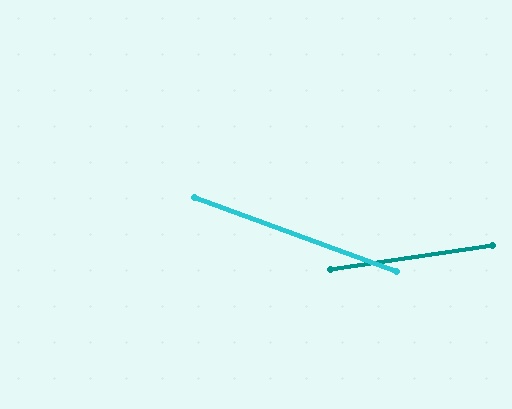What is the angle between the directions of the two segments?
Approximately 28 degrees.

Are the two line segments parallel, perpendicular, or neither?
Neither parallel nor perpendicular — they differ by about 28°.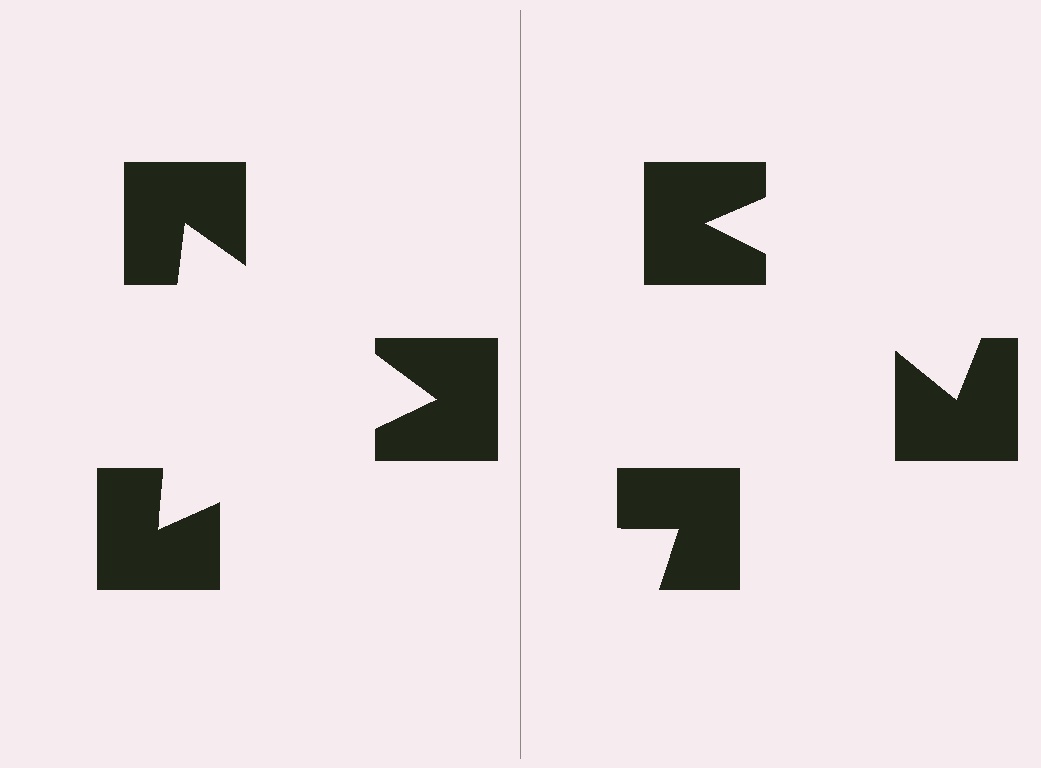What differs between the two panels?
The notched squares are positioned identically on both sides; only the wedge orientations differ. On the left they align to a triangle; on the right they are misaligned.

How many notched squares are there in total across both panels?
6 — 3 on each side.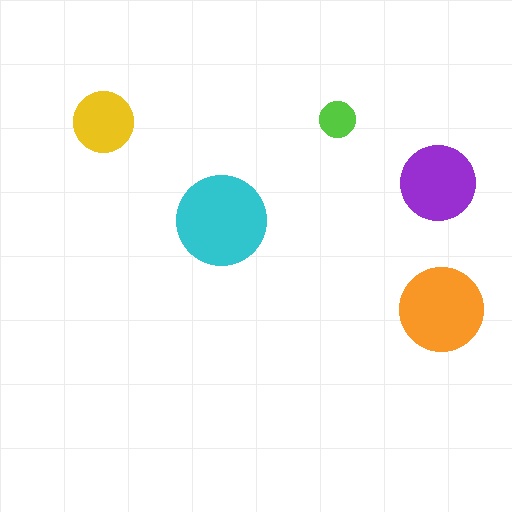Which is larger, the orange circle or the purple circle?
The orange one.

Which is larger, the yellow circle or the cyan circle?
The cyan one.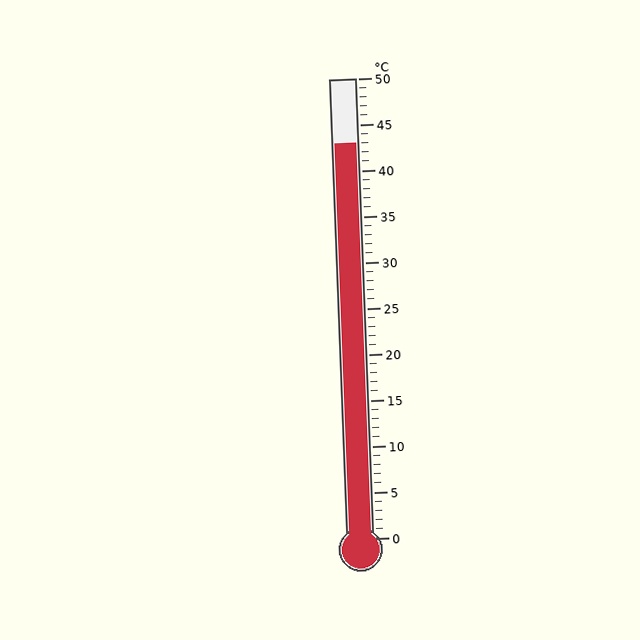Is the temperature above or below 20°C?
The temperature is above 20°C.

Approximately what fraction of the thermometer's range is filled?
The thermometer is filled to approximately 85% of its range.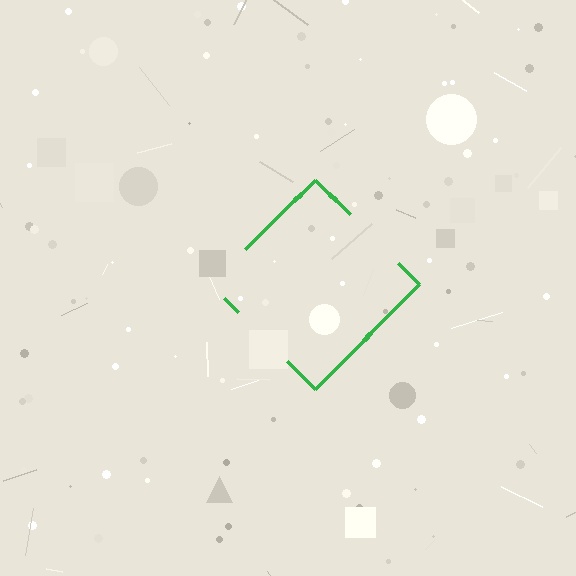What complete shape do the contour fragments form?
The contour fragments form a diamond.